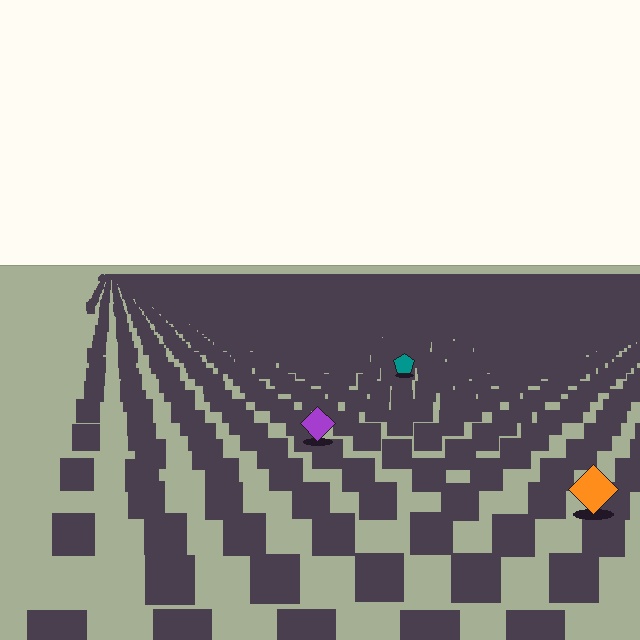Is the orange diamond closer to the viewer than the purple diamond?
Yes. The orange diamond is closer — you can tell from the texture gradient: the ground texture is coarser near it.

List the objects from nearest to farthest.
From nearest to farthest: the orange diamond, the purple diamond, the teal pentagon.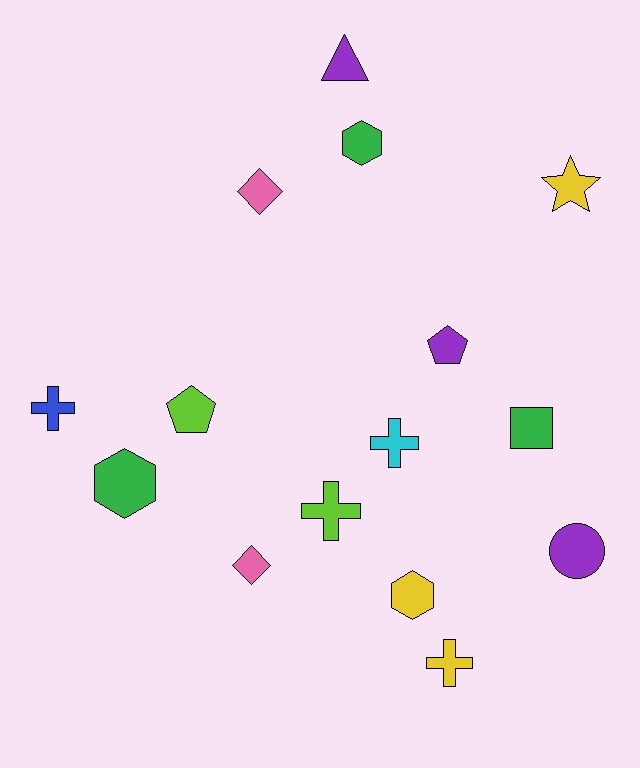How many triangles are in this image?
There is 1 triangle.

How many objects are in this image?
There are 15 objects.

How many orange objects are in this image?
There are no orange objects.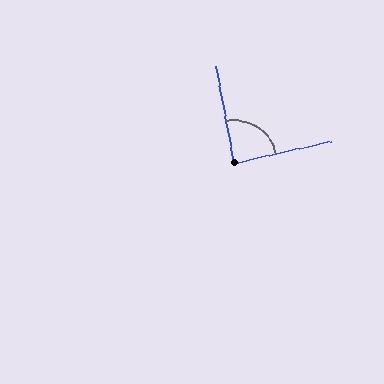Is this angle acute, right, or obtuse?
It is approximately a right angle.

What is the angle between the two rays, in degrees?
Approximately 88 degrees.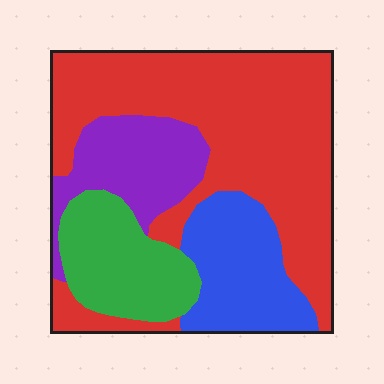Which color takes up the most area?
Red, at roughly 50%.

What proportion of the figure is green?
Green takes up about one sixth (1/6) of the figure.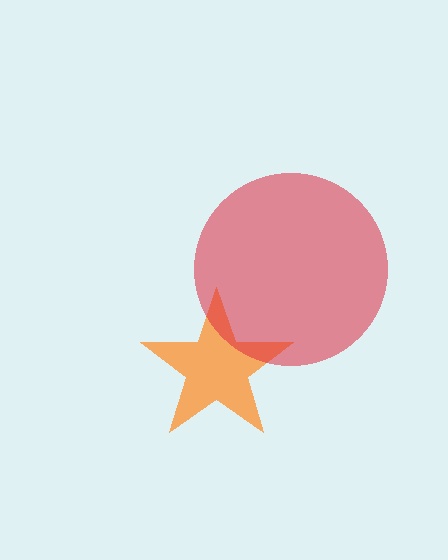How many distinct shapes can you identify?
There are 2 distinct shapes: an orange star, a red circle.